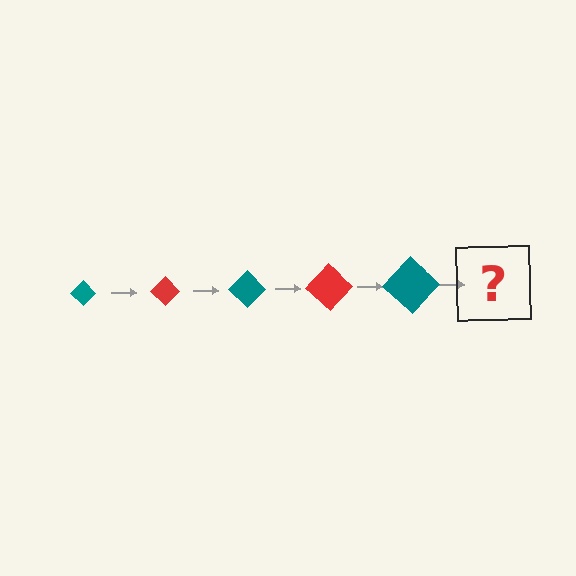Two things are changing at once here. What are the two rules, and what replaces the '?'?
The two rules are that the diamond grows larger each step and the color cycles through teal and red. The '?' should be a red diamond, larger than the previous one.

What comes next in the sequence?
The next element should be a red diamond, larger than the previous one.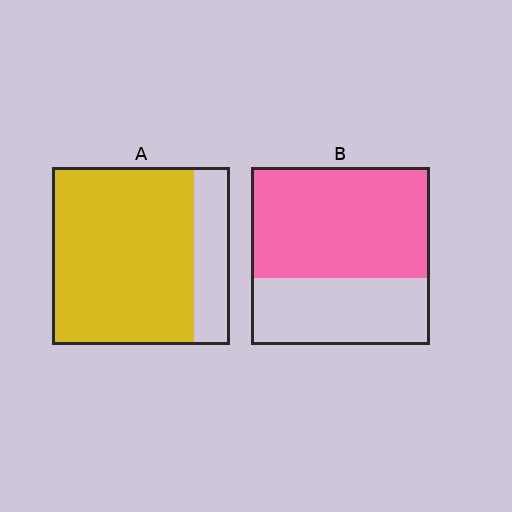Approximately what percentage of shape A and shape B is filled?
A is approximately 80% and B is approximately 60%.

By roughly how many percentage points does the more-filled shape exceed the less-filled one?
By roughly 15 percentage points (A over B).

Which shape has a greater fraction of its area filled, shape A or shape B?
Shape A.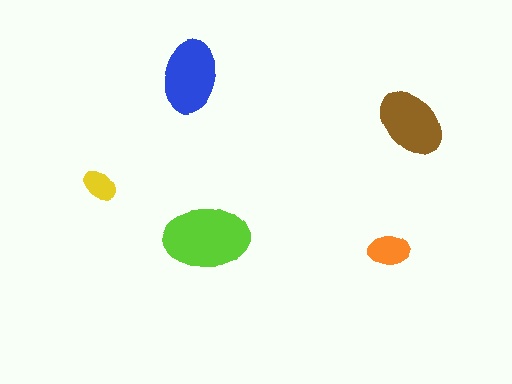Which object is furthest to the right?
The brown ellipse is rightmost.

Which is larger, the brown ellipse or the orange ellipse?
The brown one.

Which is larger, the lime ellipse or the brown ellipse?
The lime one.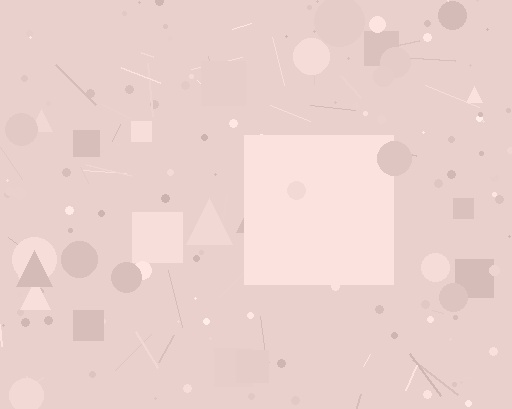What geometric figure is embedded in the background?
A square is embedded in the background.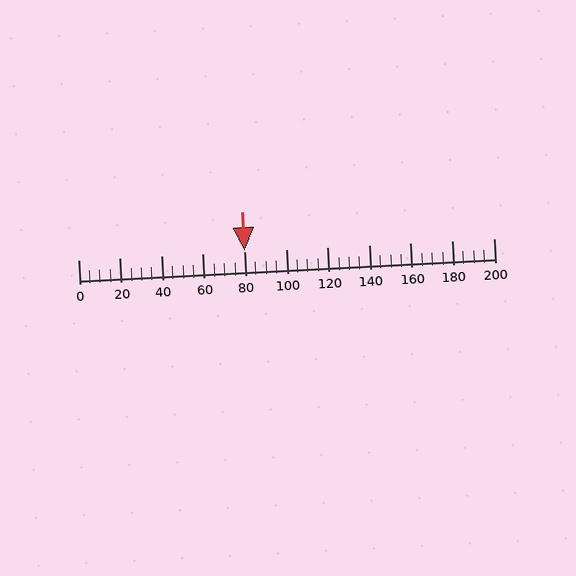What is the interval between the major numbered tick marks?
The major tick marks are spaced 20 units apart.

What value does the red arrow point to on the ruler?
The red arrow points to approximately 80.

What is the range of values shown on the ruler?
The ruler shows values from 0 to 200.